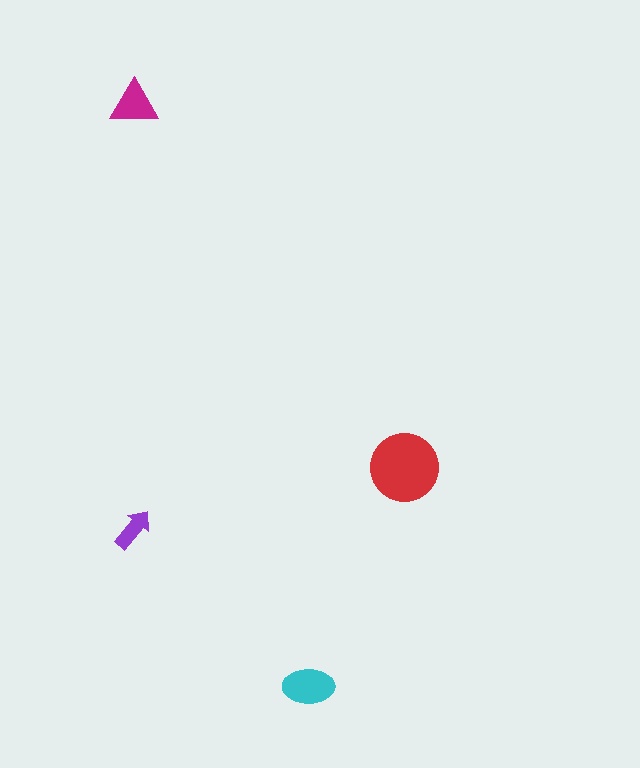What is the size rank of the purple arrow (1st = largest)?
4th.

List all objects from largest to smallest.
The red circle, the cyan ellipse, the magenta triangle, the purple arrow.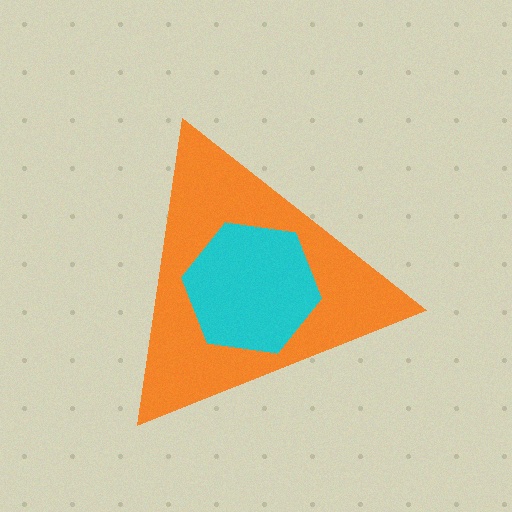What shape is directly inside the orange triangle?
The cyan hexagon.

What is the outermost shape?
The orange triangle.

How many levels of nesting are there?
2.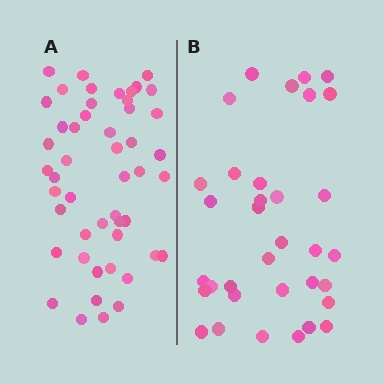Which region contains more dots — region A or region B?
Region A (the left region) has more dots.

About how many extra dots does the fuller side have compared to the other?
Region A has approximately 15 more dots than region B.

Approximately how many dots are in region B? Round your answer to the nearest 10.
About 30 dots. (The exact count is 34, which rounds to 30.)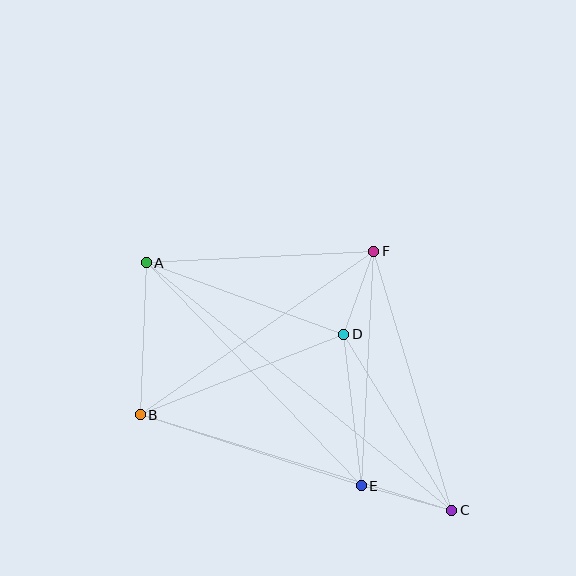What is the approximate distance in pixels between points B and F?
The distance between B and F is approximately 285 pixels.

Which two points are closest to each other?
Points D and F are closest to each other.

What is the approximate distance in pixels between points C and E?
The distance between C and E is approximately 94 pixels.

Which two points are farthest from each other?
Points A and C are farthest from each other.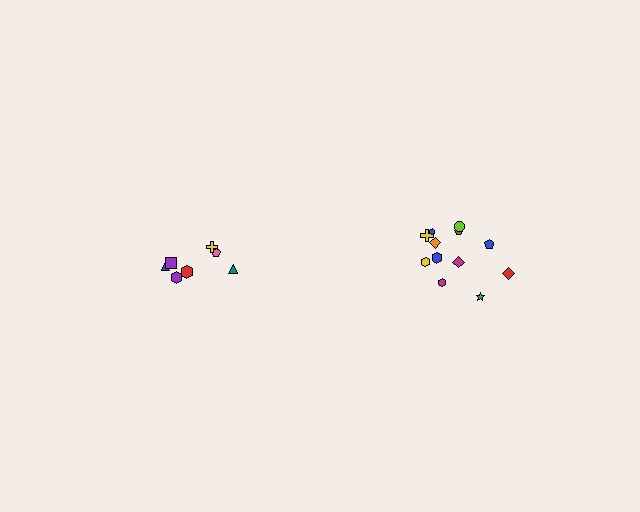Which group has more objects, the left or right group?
The right group.